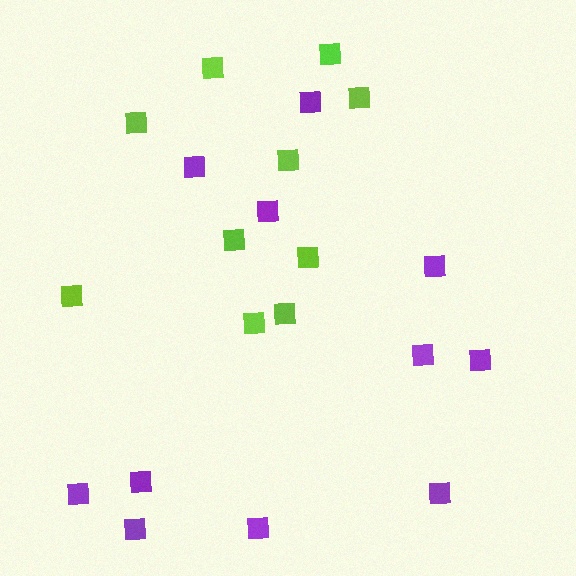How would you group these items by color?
There are 2 groups: one group of purple squares (11) and one group of lime squares (10).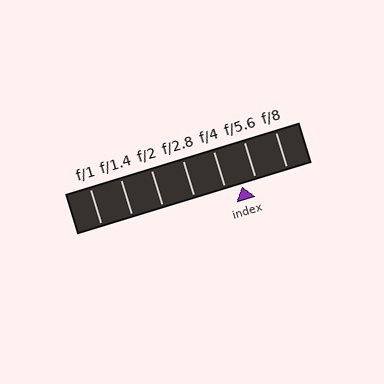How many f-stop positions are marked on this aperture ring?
There are 7 f-stop positions marked.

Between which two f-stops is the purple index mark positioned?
The index mark is between f/4 and f/5.6.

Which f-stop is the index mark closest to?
The index mark is closest to f/5.6.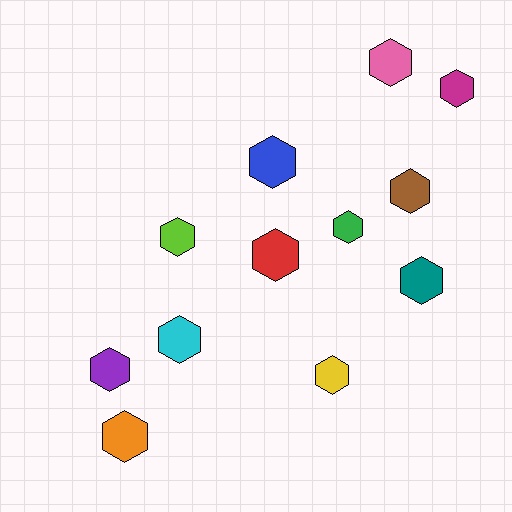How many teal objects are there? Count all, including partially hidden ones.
There is 1 teal object.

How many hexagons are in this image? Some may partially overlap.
There are 12 hexagons.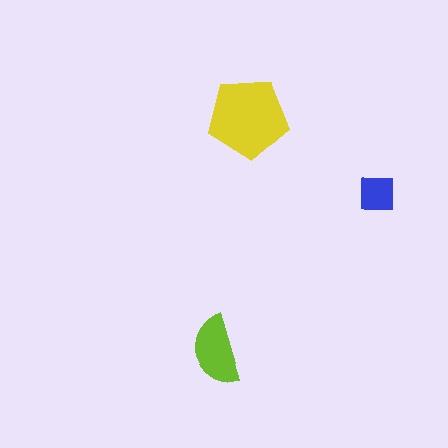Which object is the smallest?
The blue square.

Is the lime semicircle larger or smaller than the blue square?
Larger.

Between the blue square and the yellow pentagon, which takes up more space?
The yellow pentagon.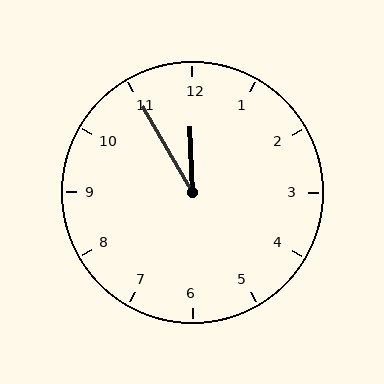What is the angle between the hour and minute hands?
Approximately 28 degrees.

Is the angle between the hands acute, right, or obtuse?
It is acute.